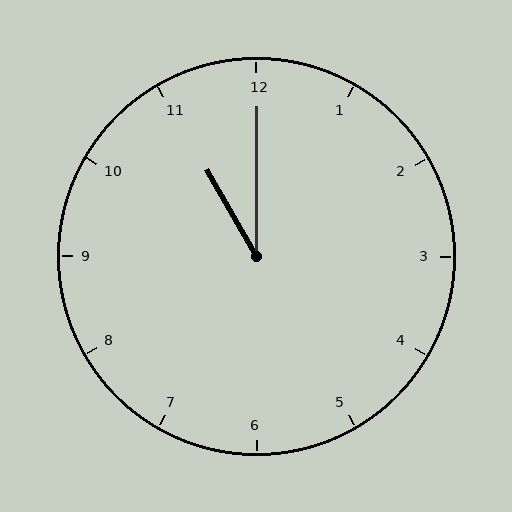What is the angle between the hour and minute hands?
Approximately 30 degrees.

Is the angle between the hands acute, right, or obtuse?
It is acute.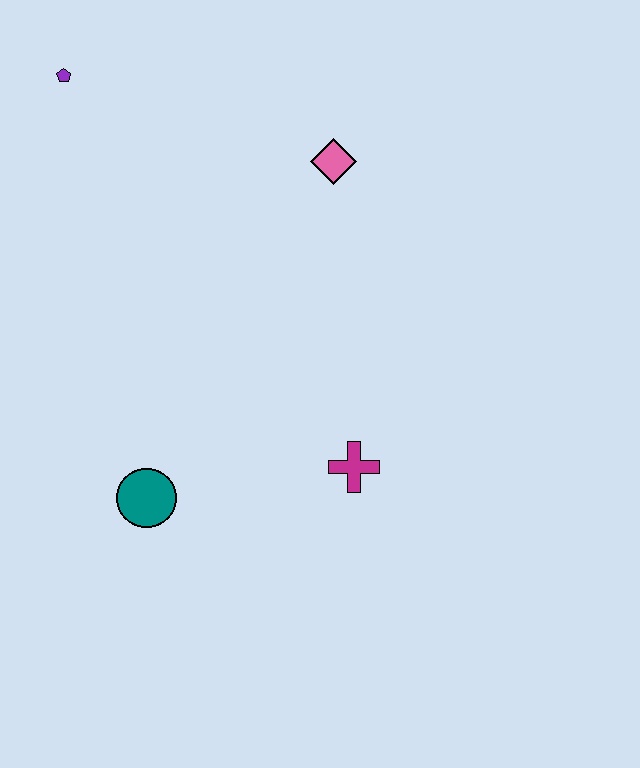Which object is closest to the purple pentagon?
The pink diamond is closest to the purple pentagon.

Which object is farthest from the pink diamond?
The teal circle is farthest from the pink diamond.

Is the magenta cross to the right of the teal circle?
Yes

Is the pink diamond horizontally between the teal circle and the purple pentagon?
No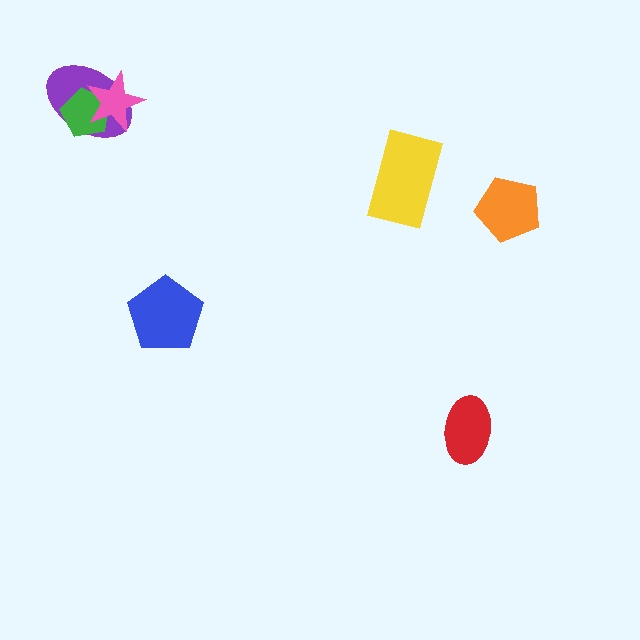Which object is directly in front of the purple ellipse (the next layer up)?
The green pentagon is directly in front of the purple ellipse.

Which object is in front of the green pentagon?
The pink star is in front of the green pentagon.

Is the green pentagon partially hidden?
Yes, it is partially covered by another shape.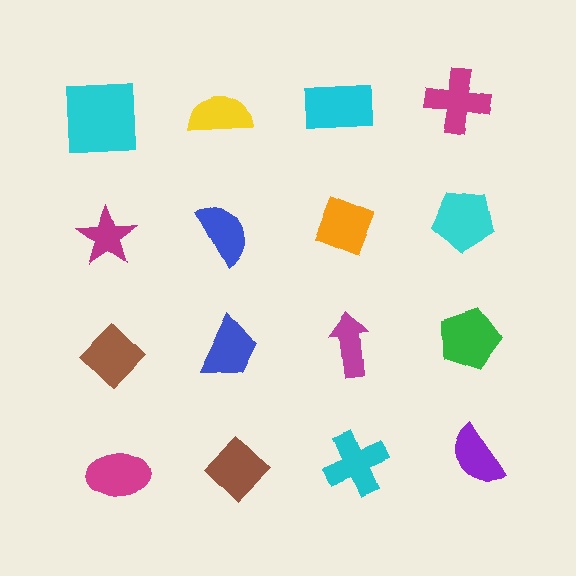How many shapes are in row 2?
4 shapes.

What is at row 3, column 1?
A brown diamond.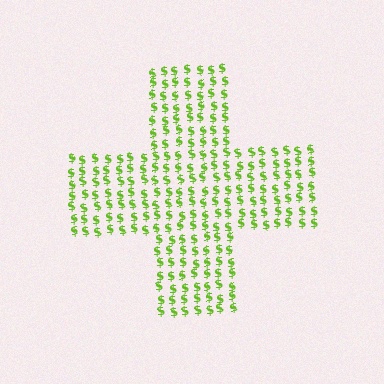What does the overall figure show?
The overall figure shows a cross.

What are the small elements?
The small elements are dollar signs.